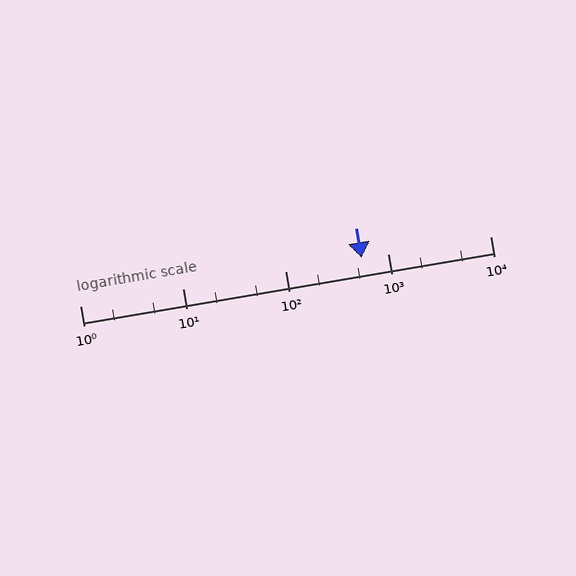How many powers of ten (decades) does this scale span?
The scale spans 4 decades, from 1 to 10000.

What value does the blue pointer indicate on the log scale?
The pointer indicates approximately 560.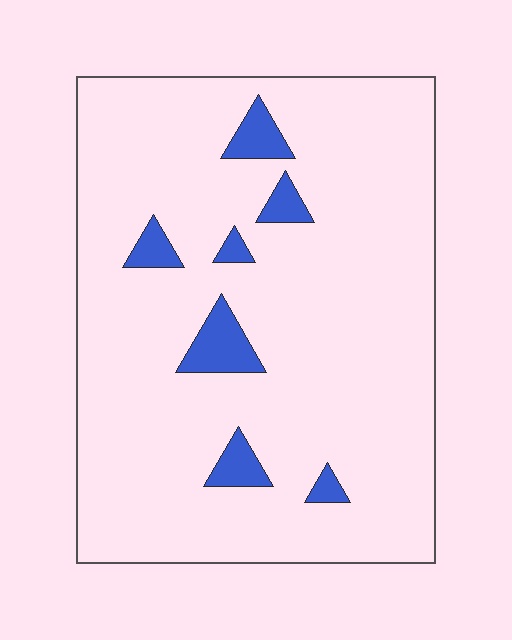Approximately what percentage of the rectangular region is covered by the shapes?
Approximately 10%.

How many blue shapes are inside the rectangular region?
7.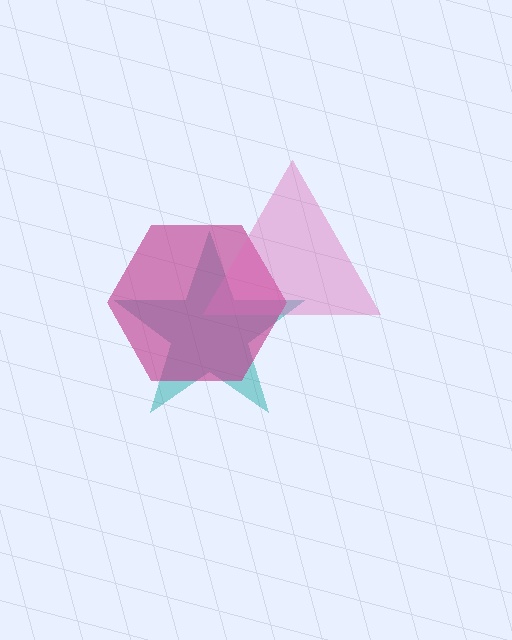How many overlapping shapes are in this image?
There are 3 overlapping shapes in the image.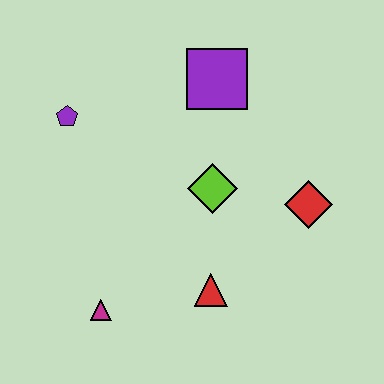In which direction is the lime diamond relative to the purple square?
The lime diamond is below the purple square.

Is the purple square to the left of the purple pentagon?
No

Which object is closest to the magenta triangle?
The red triangle is closest to the magenta triangle.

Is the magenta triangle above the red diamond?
No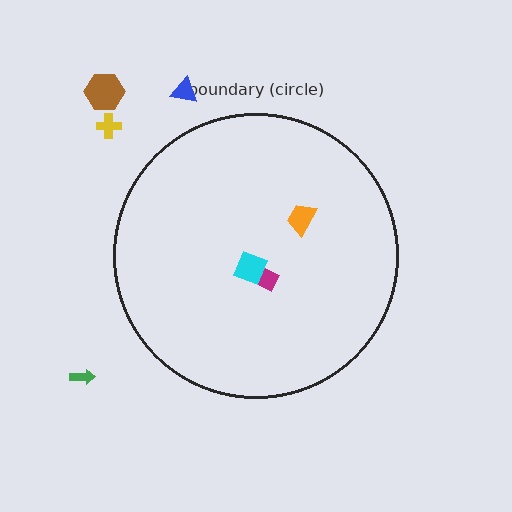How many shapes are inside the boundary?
3 inside, 4 outside.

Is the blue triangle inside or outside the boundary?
Outside.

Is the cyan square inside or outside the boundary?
Inside.